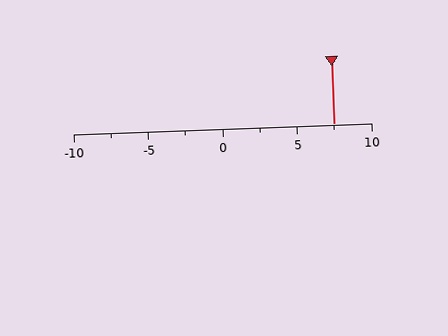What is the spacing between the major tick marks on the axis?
The major ticks are spaced 5 apart.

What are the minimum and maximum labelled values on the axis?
The axis runs from -10 to 10.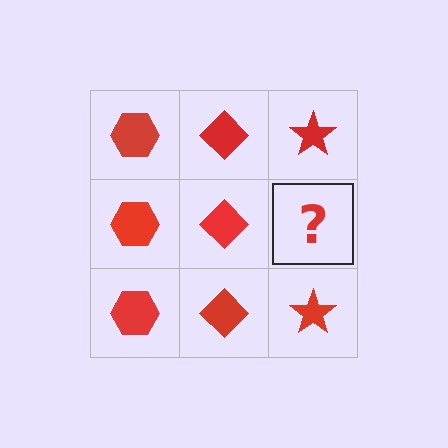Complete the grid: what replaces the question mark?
The question mark should be replaced with a red star.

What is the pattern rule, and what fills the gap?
The rule is that each column has a consistent shape. The gap should be filled with a red star.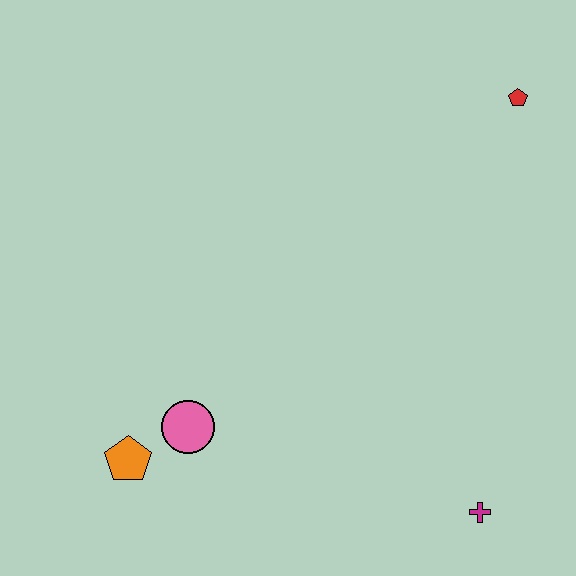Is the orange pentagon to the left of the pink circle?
Yes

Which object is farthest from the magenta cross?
The red pentagon is farthest from the magenta cross.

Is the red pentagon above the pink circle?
Yes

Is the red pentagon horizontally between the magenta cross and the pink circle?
No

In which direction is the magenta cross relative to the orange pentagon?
The magenta cross is to the right of the orange pentagon.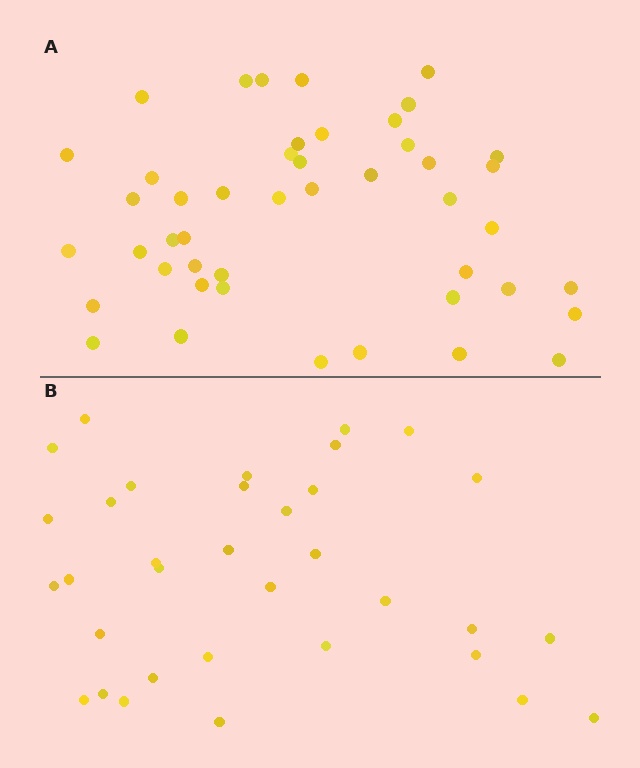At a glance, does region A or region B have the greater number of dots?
Region A (the top region) has more dots.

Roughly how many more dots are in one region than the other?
Region A has roughly 12 or so more dots than region B.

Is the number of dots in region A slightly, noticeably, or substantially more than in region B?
Region A has noticeably more, but not dramatically so. The ratio is roughly 1.4 to 1.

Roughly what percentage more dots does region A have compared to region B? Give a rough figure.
About 35% more.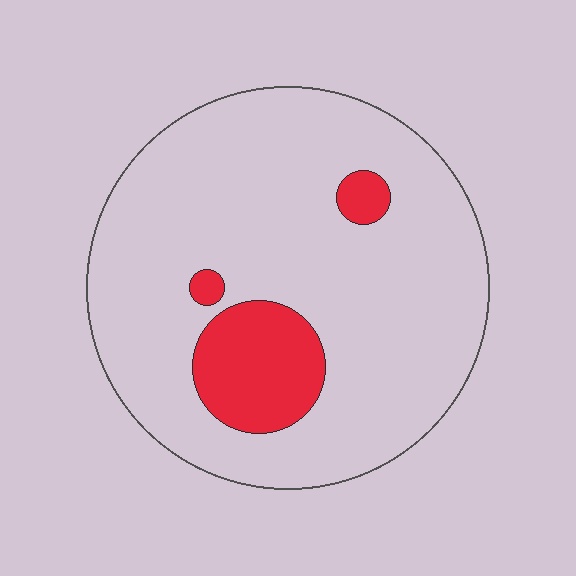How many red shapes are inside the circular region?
3.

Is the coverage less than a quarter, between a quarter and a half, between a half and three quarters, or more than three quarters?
Less than a quarter.